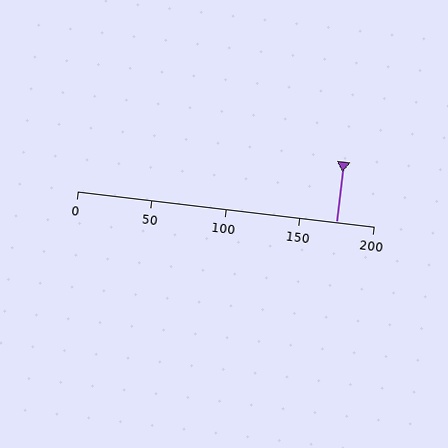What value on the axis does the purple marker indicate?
The marker indicates approximately 175.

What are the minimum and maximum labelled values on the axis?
The axis runs from 0 to 200.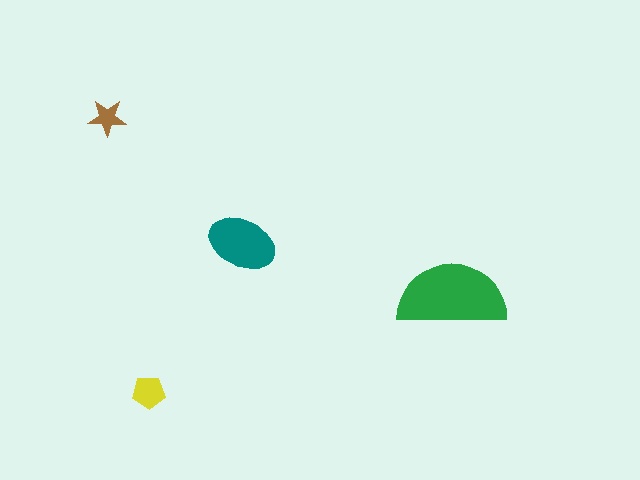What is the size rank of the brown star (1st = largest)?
4th.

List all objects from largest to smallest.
The green semicircle, the teal ellipse, the yellow pentagon, the brown star.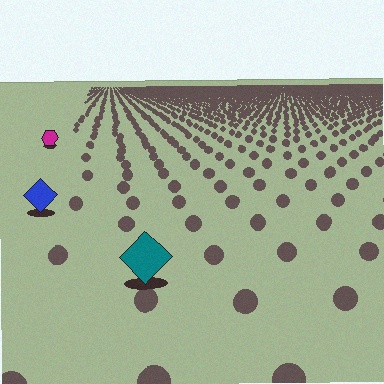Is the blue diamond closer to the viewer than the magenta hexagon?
Yes. The blue diamond is closer — you can tell from the texture gradient: the ground texture is coarser near it.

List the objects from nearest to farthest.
From nearest to farthest: the teal diamond, the blue diamond, the magenta hexagon.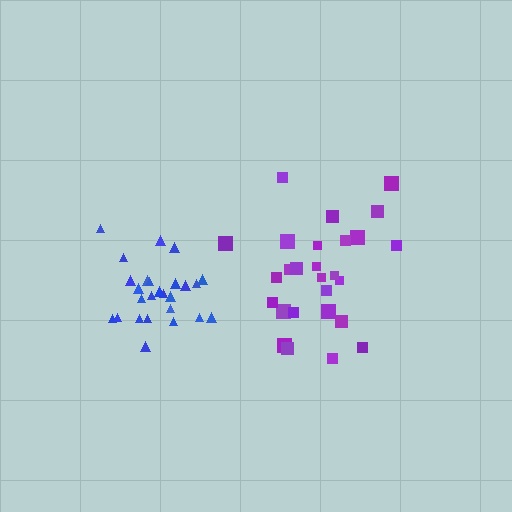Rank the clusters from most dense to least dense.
blue, purple.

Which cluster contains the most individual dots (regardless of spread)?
Purple (27).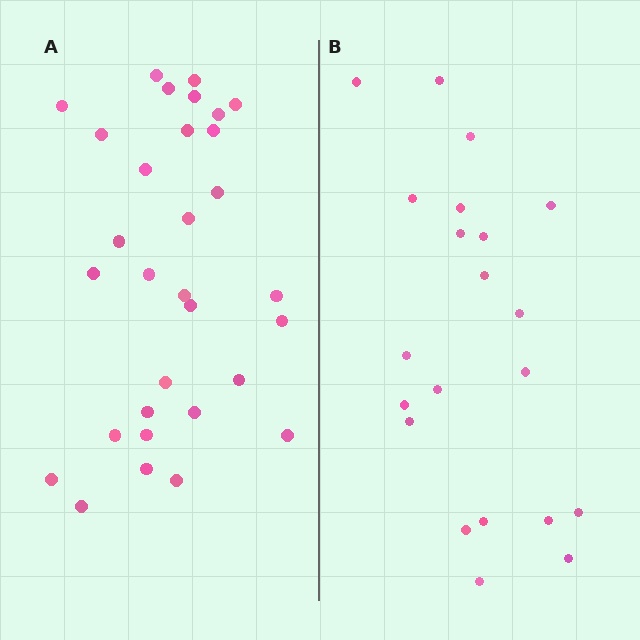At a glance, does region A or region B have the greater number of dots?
Region A (the left region) has more dots.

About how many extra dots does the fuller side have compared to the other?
Region A has roughly 10 or so more dots than region B.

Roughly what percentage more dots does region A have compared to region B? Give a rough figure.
About 50% more.